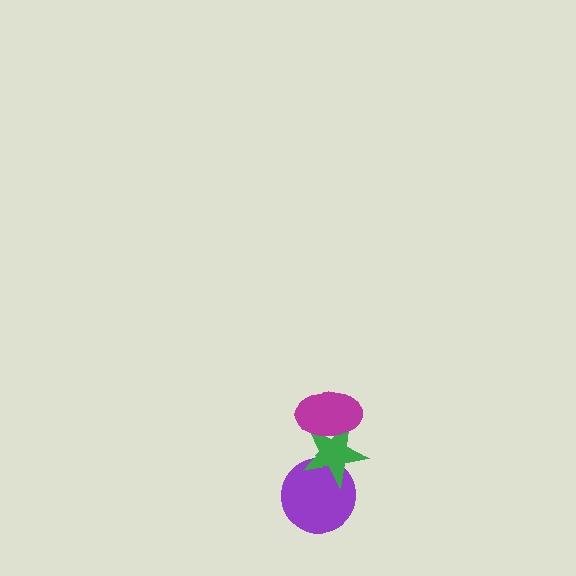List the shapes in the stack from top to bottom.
From top to bottom: the magenta ellipse, the green star, the purple circle.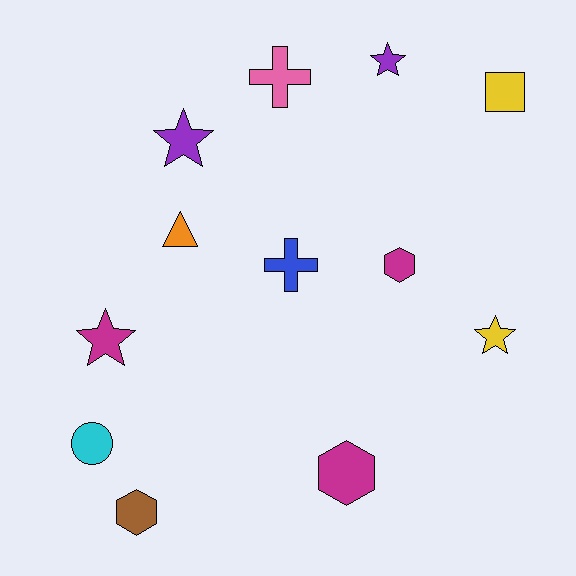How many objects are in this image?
There are 12 objects.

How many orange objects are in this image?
There is 1 orange object.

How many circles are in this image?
There is 1 circle.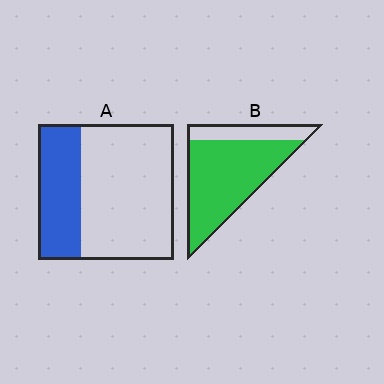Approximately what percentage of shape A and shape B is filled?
A is approximately 30% and B is approximately 80%.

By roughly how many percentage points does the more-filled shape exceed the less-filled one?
By roughly 45 percentage points (B over A).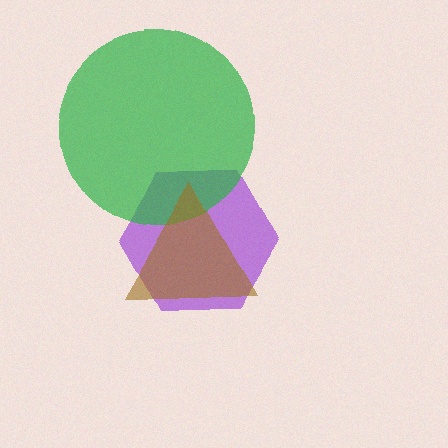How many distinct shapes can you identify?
There are 3 distinct shapes: a purple hexagon, a green circle, a brown triangle.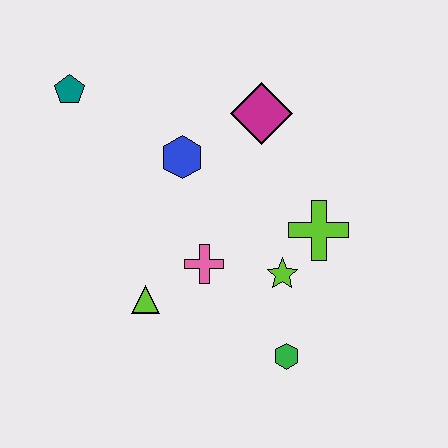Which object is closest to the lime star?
The lime cross is closest to the lime star.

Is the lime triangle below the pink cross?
Yes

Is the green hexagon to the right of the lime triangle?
Yes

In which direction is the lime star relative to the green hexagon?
The lime star is above the green hexagon.